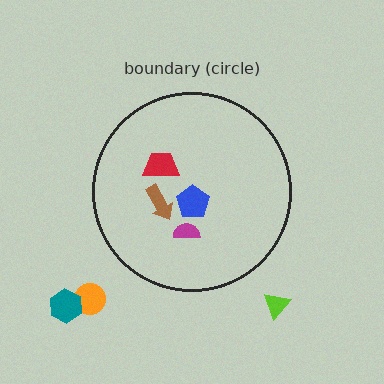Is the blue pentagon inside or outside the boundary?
Inside.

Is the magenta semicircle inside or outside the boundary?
Inside.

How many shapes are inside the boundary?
4 inside, 3 outside.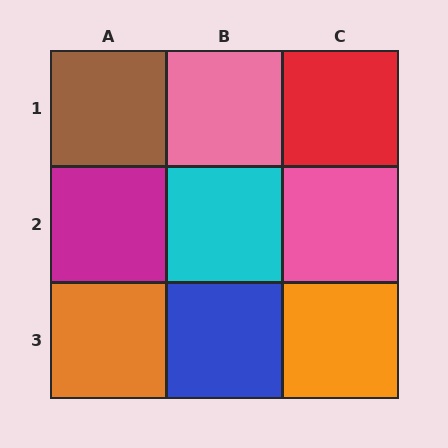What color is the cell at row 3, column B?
Blue.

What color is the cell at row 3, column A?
Orange.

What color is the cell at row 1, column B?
Pink.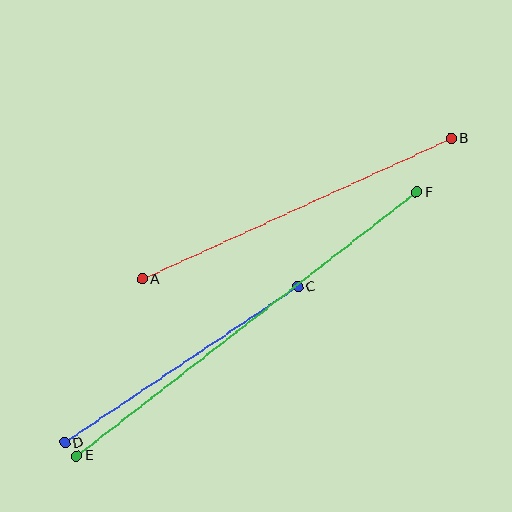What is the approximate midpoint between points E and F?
The midpoint is at approximately (247, 324) pixels.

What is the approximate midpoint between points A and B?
The midpoint is at approximately (297, 209) pixels.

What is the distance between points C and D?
The distance is approximately 280 pixels.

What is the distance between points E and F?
The distance is approximately 431 pixels.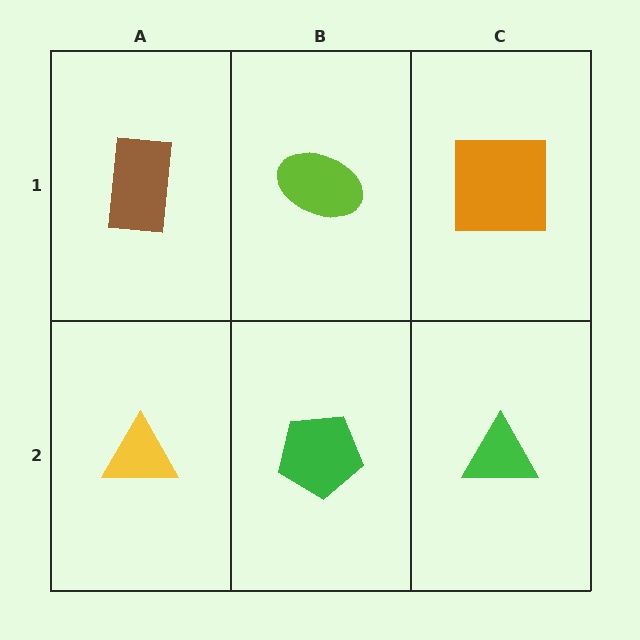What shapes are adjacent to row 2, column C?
An orange square (row 1, column C), a green pentagon (row 2, column B).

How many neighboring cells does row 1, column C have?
2.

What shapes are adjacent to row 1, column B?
A green pentagon (row 2, column B), a brown rectangle (row 1, column A), an orange square (row 1, column C).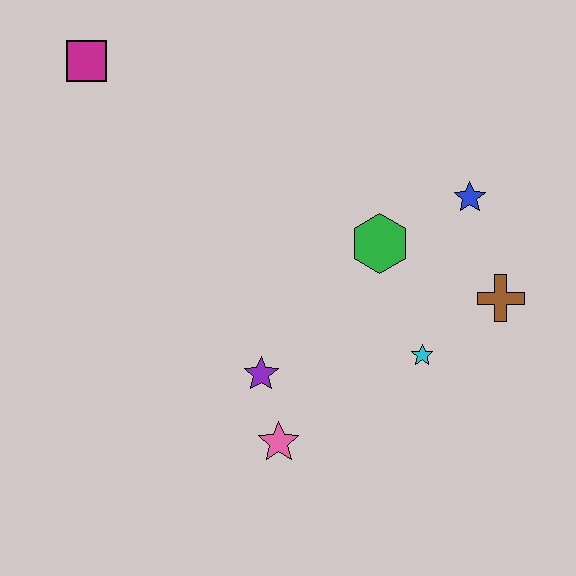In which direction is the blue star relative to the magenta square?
The blue star is to the right of the magenta square.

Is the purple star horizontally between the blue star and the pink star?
No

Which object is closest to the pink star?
The purple star is closest to the pink star.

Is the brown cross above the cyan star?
Yes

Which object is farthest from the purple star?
The magenta square is farthest from the purple star.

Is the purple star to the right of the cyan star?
No